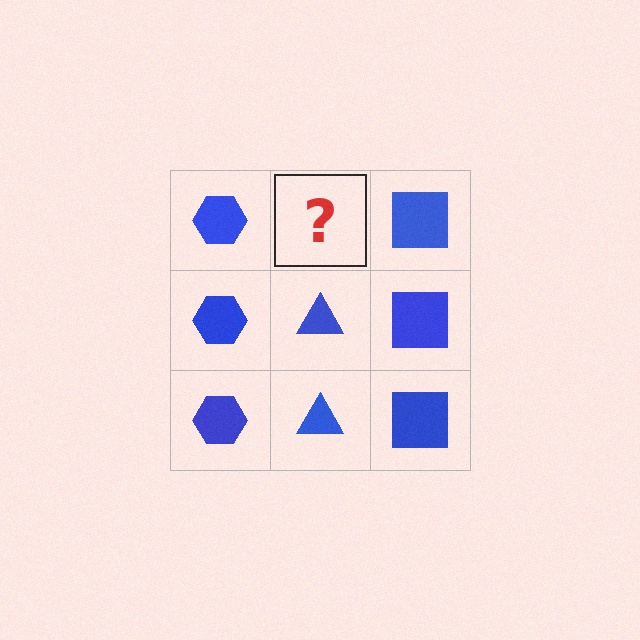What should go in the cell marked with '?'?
The missing cell should contain a blue triangle.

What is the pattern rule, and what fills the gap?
The rule is that each column has a consistent shape. The gap should be filled with a blue triangle.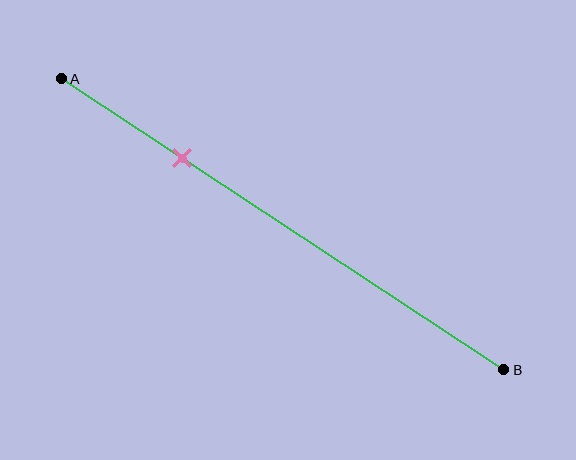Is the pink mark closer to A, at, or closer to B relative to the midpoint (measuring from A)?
The pink mark is closer to point A than the midpoint of segment AB.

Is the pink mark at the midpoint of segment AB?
No, the mark is at about 25% from A, not at the 50% midpoint.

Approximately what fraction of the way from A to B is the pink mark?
The pink mark is approximately 25% of the way from A to B.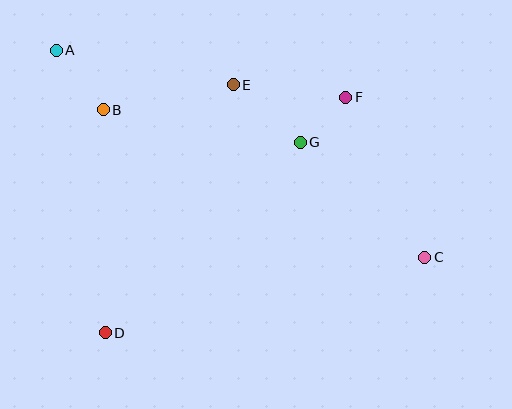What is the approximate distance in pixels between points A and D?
The distance between A and D is approximately 287 pixels.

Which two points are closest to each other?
Points F and G are closest to each other.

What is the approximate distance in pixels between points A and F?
The distance between A and F is approximately 293 pixels.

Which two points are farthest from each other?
Points A and C are farthest from each other.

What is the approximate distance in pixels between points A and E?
The distance between A and E is approximately 180 pixels.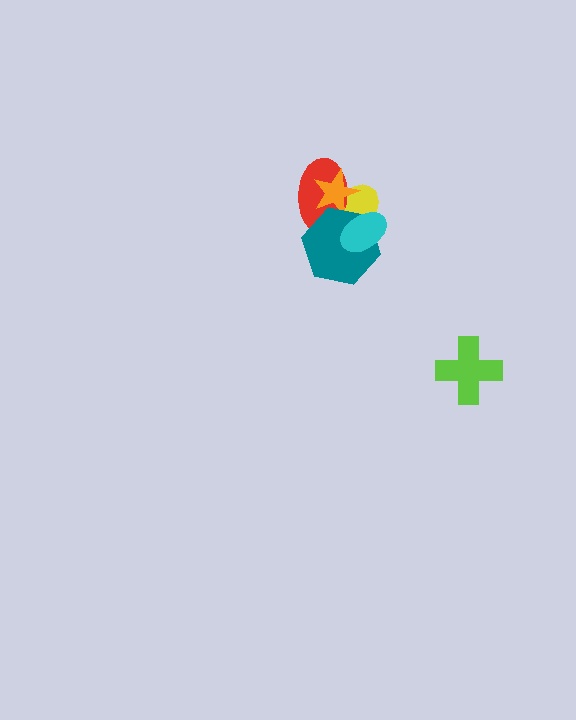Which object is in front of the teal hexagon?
The cyan ellipse is in front of the teal hexagon.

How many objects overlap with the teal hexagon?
4 objects overlap with the teal hexagon.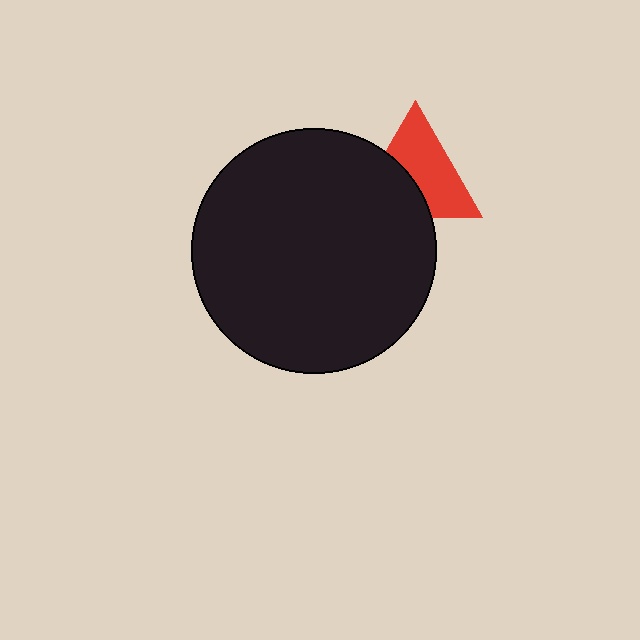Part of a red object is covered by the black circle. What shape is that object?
It is a triangle.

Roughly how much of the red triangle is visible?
About half of it is visible (roughly 60%).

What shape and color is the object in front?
The object in front is a black circle.